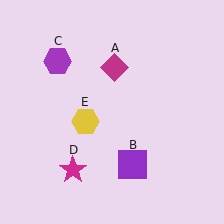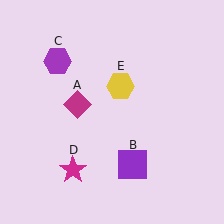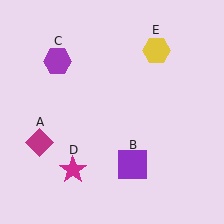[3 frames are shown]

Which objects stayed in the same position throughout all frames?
Purple square (object B) and purple hexagon (object C) and magenta star (object D) remained stationary.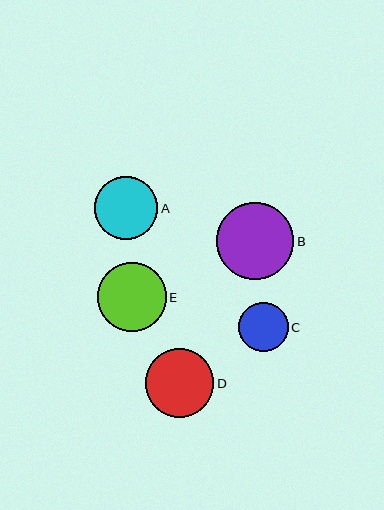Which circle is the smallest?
Circle C is the smallest with a size of approximately 49 pixels.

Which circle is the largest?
Circle B is the largest with a size of approximately 77 pixels.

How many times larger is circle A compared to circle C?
Circle A is approximately 1.3 times the size of circle C.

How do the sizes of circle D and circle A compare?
Circle D and circle A are approximately the same size.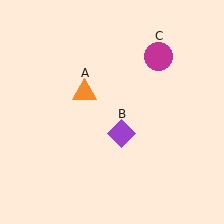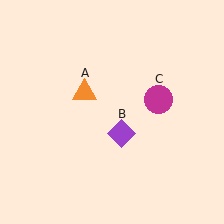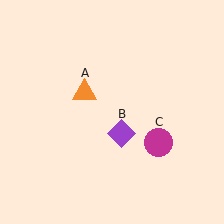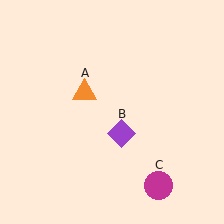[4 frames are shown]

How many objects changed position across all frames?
1 object changed position: magenta circle (object C).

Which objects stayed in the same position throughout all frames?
Orange triangle (object A) and purple diamond (object B) remained stationary.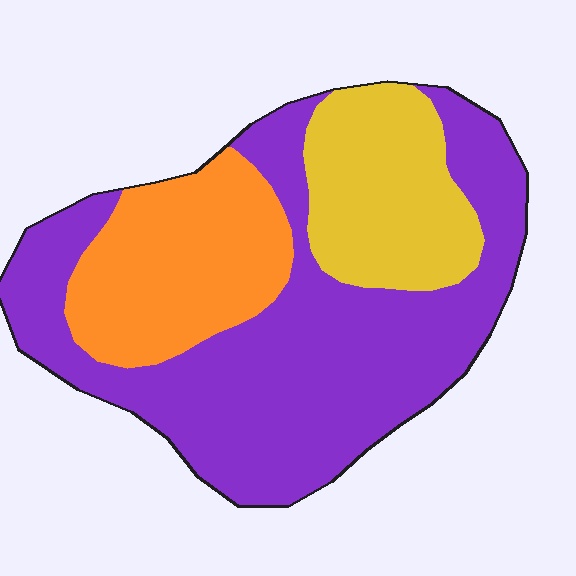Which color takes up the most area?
Purple, at roughly 55%.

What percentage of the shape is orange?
Orange covers around 25% of the shape.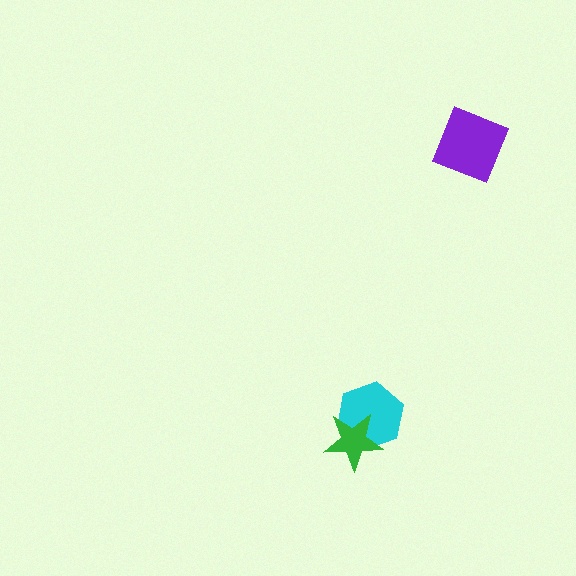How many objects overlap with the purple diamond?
0 objects overlap with the purple diamond.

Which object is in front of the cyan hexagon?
The green star is in front of the cyan hexagon.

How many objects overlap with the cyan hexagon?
1 object overlaps with the cyan hexagon.